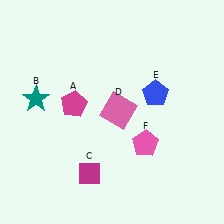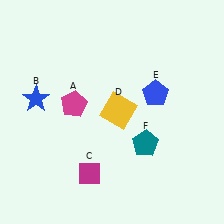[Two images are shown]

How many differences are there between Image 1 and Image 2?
There are 3 differences between the two images.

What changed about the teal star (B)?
In Image 1, B is teal. In Image 2, it changed to blue.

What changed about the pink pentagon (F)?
In Image 1, F is pink. In Image 2, it changed to teal.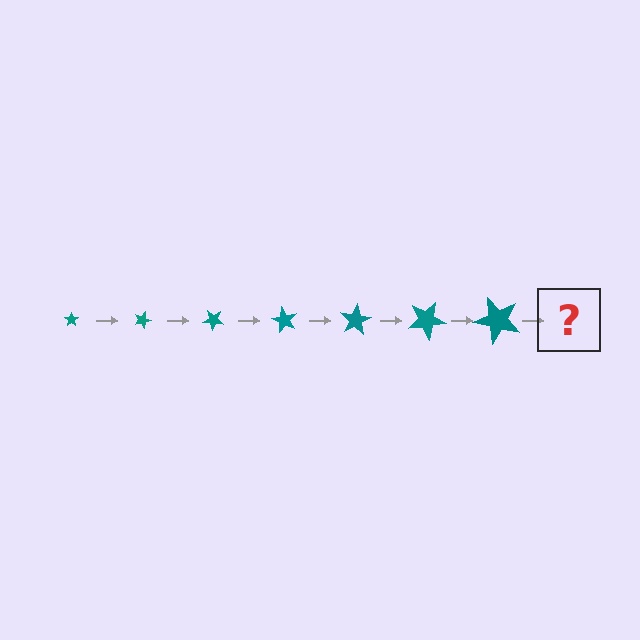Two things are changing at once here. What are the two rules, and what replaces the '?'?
The two rules are that the star grows larger each step and it rotates 20 degrees each step. The '?' should be a star, larger than the previous one and rotated 140 degrees from the start.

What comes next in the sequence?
The next element should be a star, larger than the previous one and rotated 140 degrees from the start.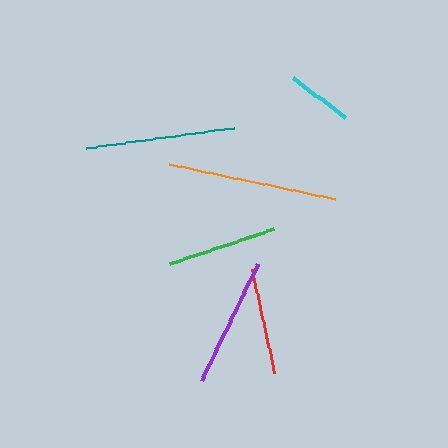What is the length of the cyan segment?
The cyan segment is approximately 66 pixels long.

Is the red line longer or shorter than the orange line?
The orange line is longer than the red line.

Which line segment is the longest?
The orange line is the longest at approximately 170 pixels.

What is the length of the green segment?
The green segment is approximately 110 pixels long.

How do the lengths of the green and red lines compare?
The green and red lines are approximately the same length.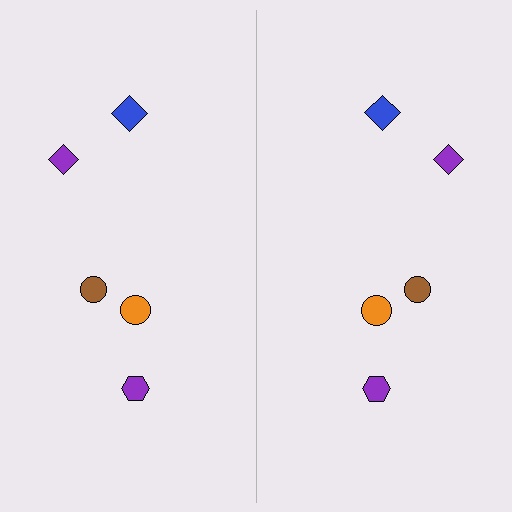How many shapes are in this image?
There are 10 shapes in this image.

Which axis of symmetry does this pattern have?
The pattern has a vertical axis of symmetry running through the center of the image.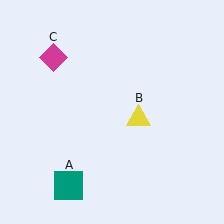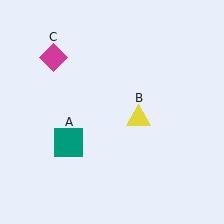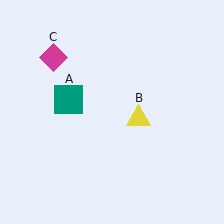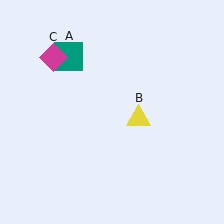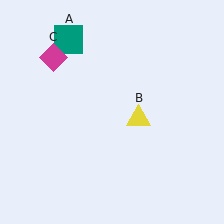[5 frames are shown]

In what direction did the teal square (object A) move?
The teal square (object A) moved up.